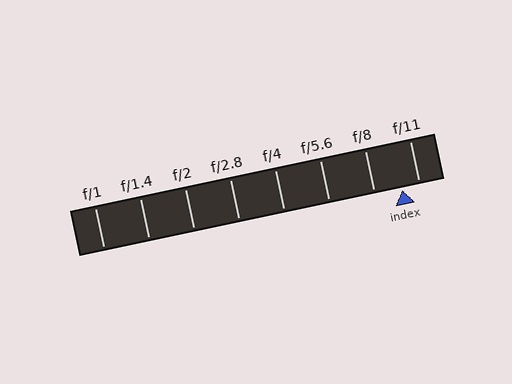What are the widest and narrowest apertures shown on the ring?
The widest aperture shown is f/1 and the narrowest is f/11.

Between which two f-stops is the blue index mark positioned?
The index mark is between f/8 and f/11.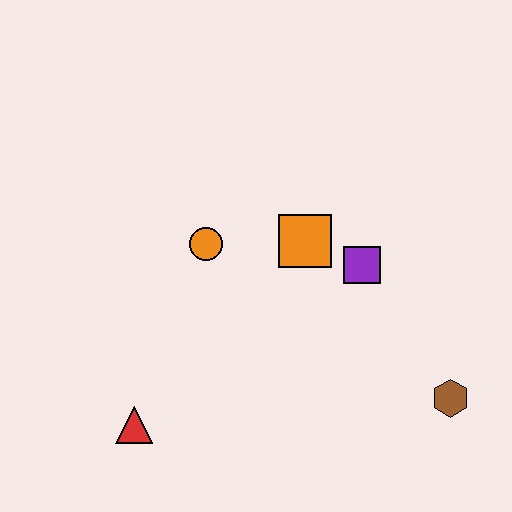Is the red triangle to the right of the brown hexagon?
No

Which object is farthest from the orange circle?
The brown hexagon is farthest from the orange circle.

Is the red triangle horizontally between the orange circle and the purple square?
No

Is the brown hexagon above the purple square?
No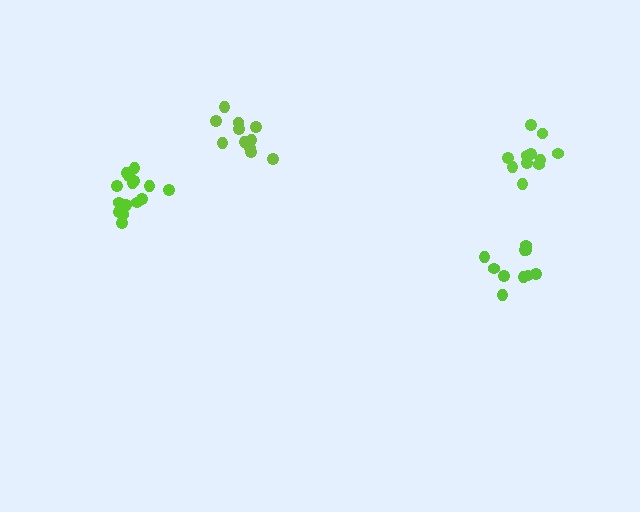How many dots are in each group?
Group 1: 11 dots, Group 2: 16 dots, Group 3: 10 dots, Group 4: 11 dots (48 total).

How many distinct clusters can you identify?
There are 4 distinct clusters.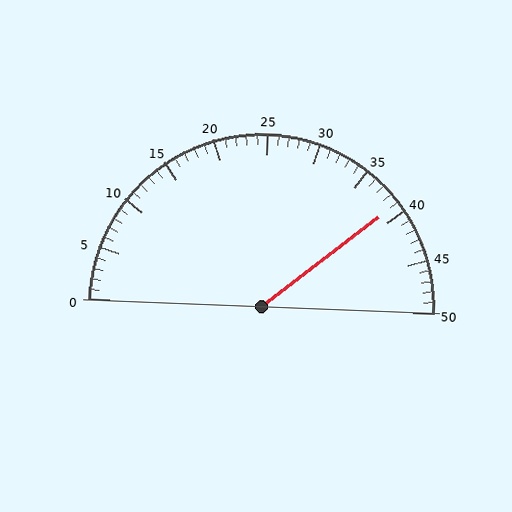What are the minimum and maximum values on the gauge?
The gauge ranges from 0 to 50.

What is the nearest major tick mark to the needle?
The nearest major tick mark is 40.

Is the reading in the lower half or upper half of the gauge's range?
The reading is in the upper half of the range (0 to 50).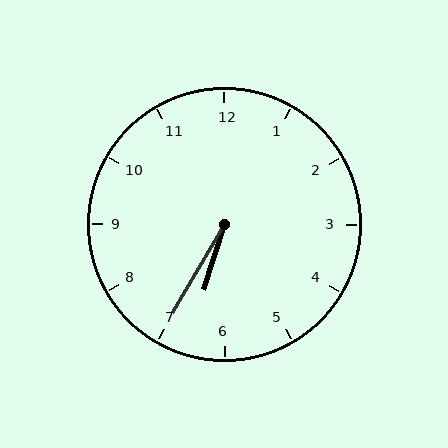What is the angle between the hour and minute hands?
Approximately 12 degrees.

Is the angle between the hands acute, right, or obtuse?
It is acute.